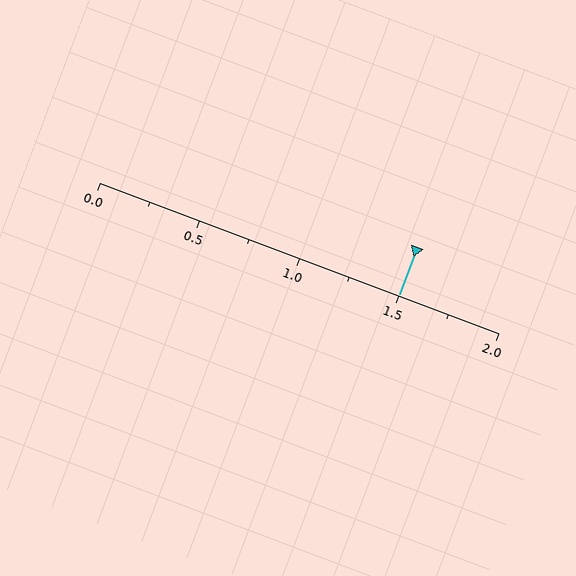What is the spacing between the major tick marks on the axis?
The major ticks are spaced 0.5 apart.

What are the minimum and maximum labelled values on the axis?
The axis runs from 0.0 to 2.0.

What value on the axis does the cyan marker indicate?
The marker indicates approximately 1.5.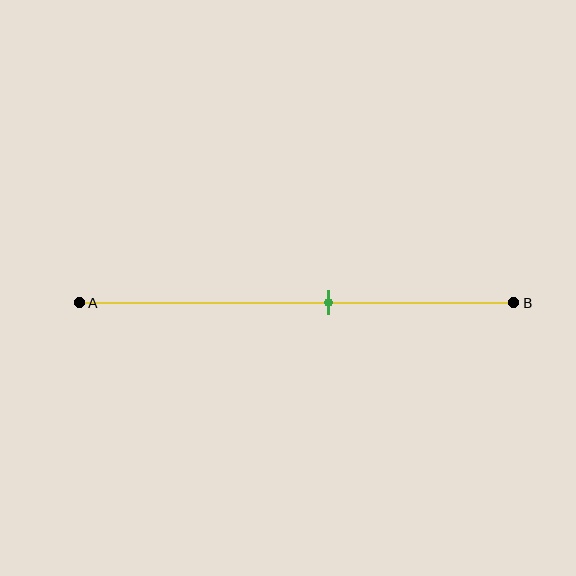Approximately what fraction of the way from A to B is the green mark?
The green mark is approximately 55% of the way from A to B.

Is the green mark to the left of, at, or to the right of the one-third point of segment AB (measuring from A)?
The green mark is to the right of the one-third point of segment AB.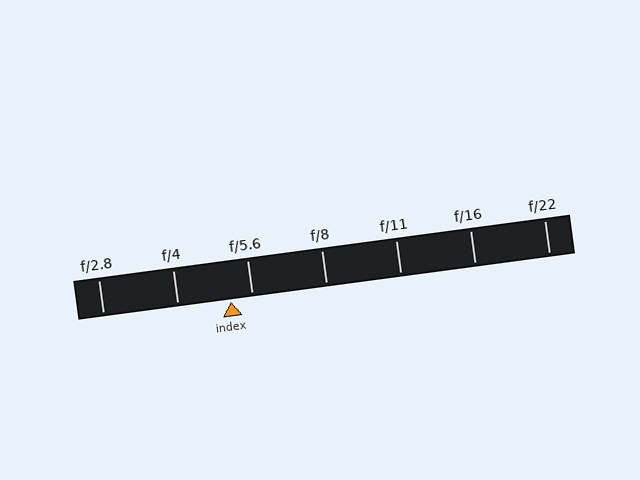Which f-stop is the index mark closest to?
The index mark is closest to f/5.6.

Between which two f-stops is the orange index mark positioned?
The index mark is between f/4 and f/5.6.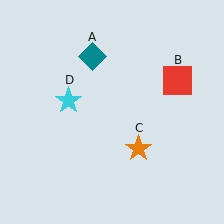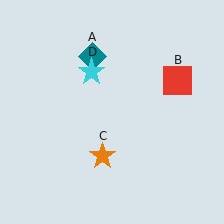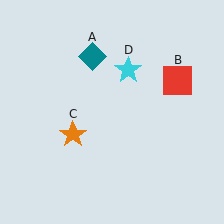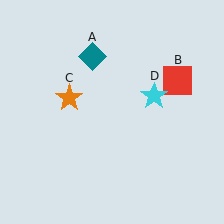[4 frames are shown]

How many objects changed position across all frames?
2 objects changed position: orange star (object C), cyan star (object D).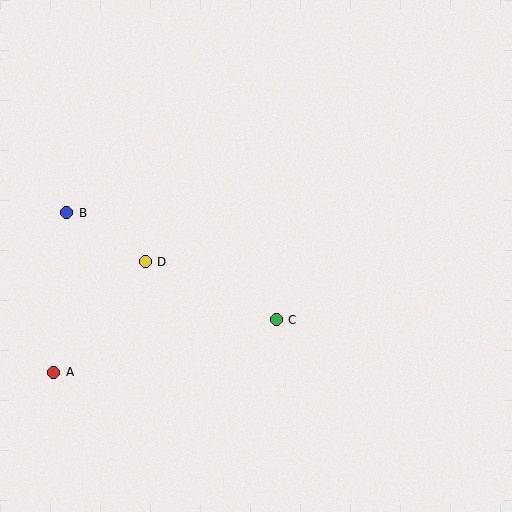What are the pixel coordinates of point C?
Point C is at (276, 320).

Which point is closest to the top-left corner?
Point B is closest to the top-left corner.